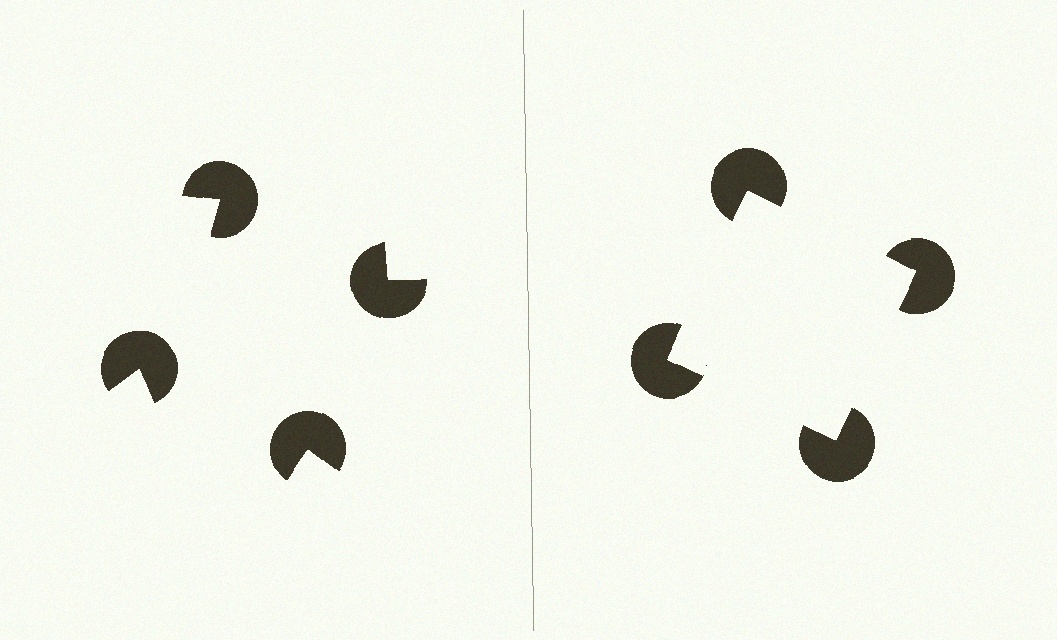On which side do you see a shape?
An illusory square appears on the right side. On the left side the wedge cuts are rotated, so no coherent shape forms.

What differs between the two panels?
The pac-man discs are positioned identically on both sides; only the wedge orientations differ. On the right they align to a square; on the left they are misaligned.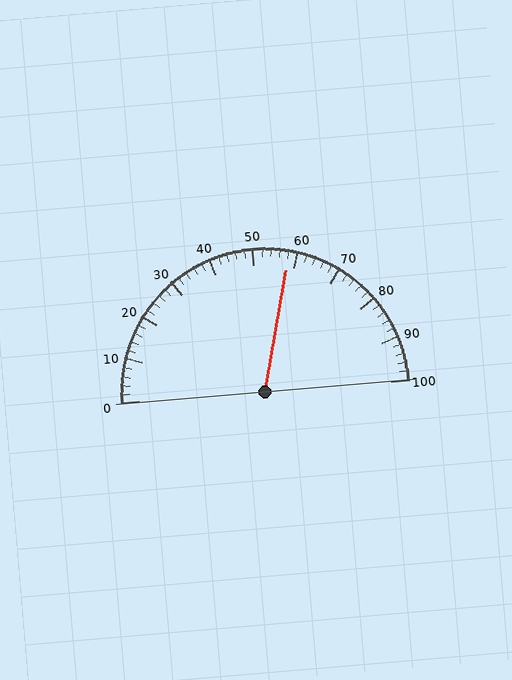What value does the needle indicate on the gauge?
The needle indicates approximately 58.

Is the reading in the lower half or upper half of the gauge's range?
The reading is in the upper half of the range (0 to 100).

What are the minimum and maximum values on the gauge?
The gauge ranges from 0 to 100.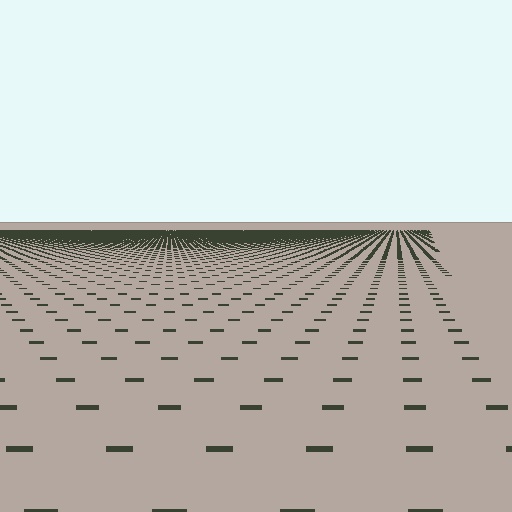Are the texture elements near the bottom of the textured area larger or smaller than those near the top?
Larger. Near the bottom, elements are closer to the viewer and appear at a bigger on-screen size.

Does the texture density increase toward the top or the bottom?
Density increases toward the top.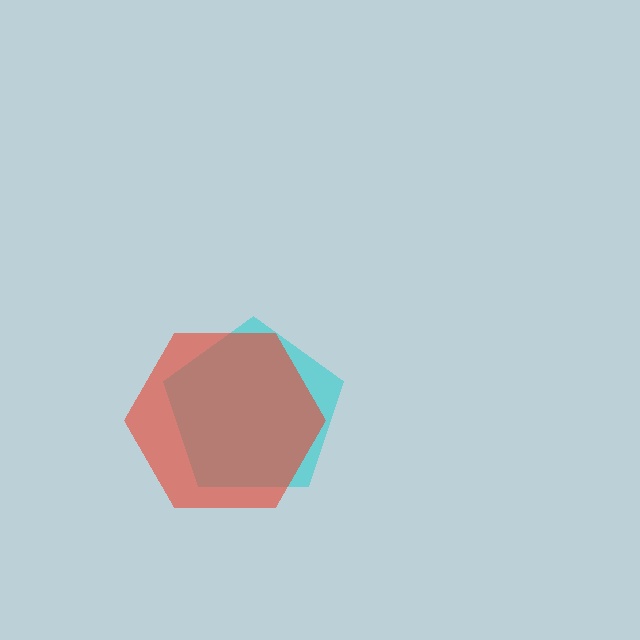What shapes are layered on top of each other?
The layered shapes are: a cyan pentagon, a red hexagon.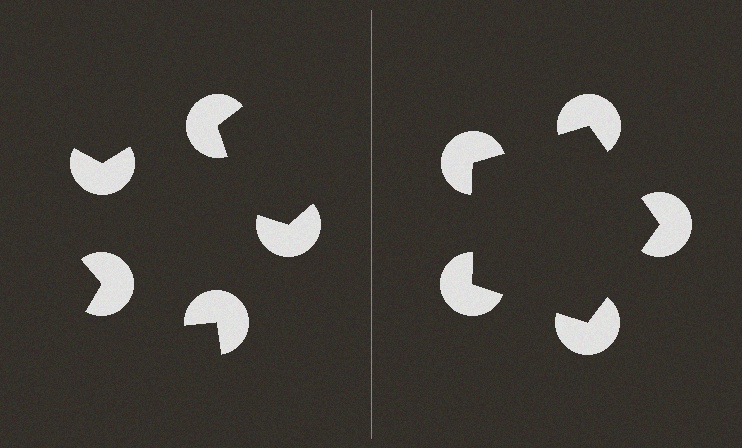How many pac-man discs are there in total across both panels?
10 — 5 on each side.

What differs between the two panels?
The pac-man discs are positioned identically on both sides; only the wedge orientations differ. On the right they align to a pentagon; on the left they are misaligned.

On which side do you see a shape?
An illusory pentagon appears on the right side. On the left side the wedge cuts are rotated, so no coherent shape forms.